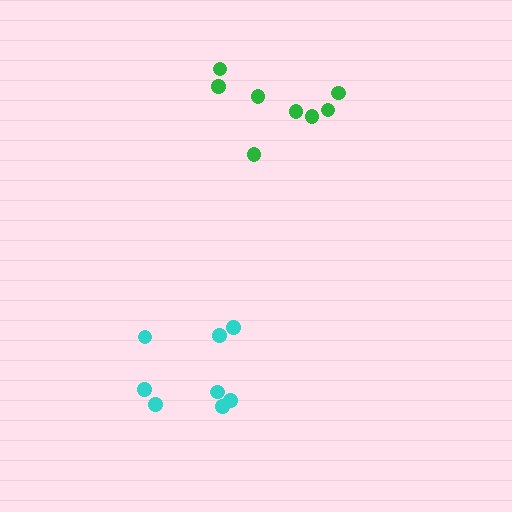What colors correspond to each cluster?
The clusters are colored: cyan, green.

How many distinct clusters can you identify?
There are 2 distinct clusters.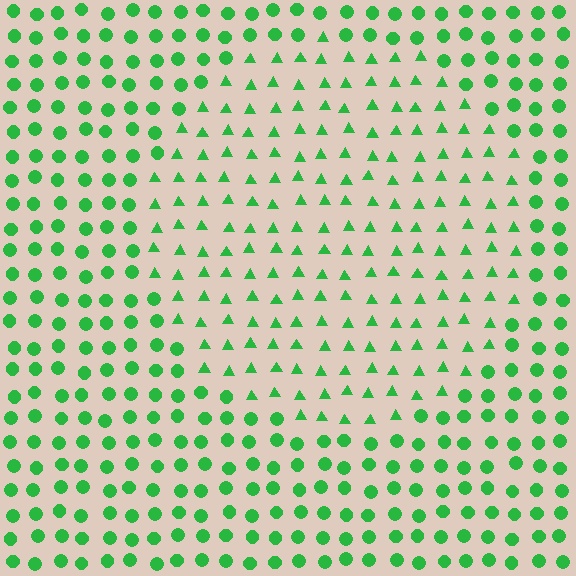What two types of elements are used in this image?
The image uses triangles inside the circle region and circles outside it.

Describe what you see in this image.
The image is filled with small green elements arranged in a uniform grid. A circle-shaped region contains triangles, while the surrounding area contains circles. The boundary is defined purely by the change in element shape.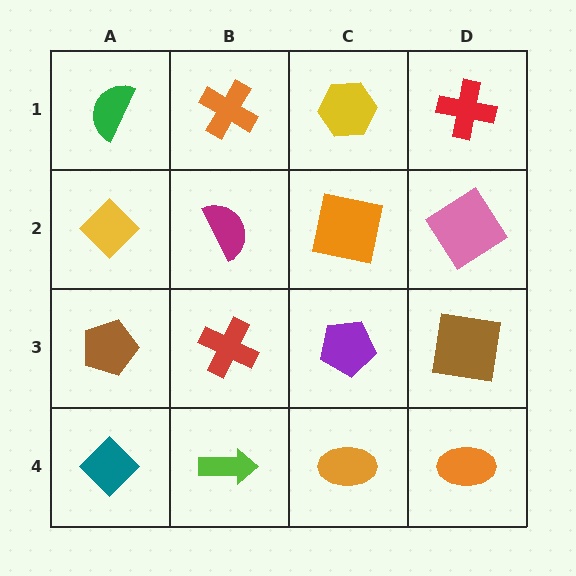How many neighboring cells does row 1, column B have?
3.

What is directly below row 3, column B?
A lime arrow.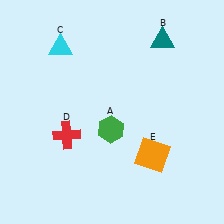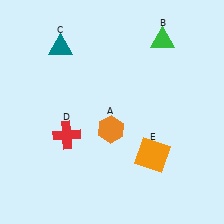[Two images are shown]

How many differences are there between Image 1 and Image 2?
There are 3 differences between the two images.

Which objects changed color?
A changed from green to orange. B changed from teal to green. C changed from cyan to teal.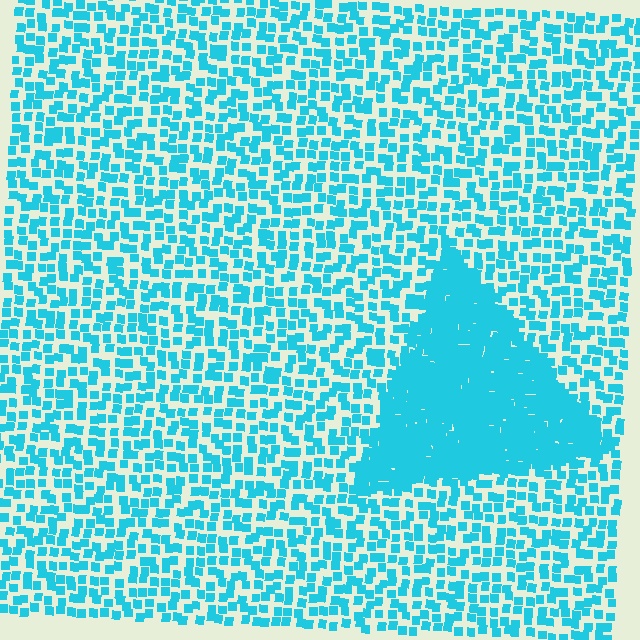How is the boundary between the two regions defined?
The boundary is defined by a change in element density (approximately 2.9x ratio). All elements are the same color, size, and shape.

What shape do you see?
I see a triangle.